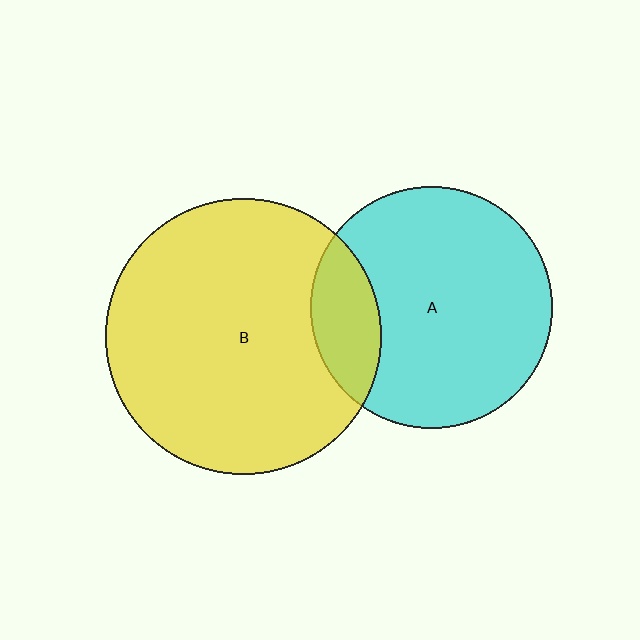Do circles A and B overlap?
Yes.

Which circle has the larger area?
Circle B (yellow).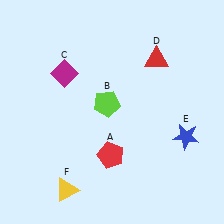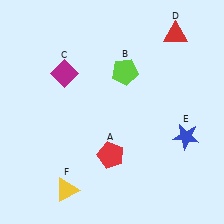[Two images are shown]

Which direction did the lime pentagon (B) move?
The lime pentagon (B) moved up.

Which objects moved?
The objects that moved are: the lime pentagon (B), the red triangle (D).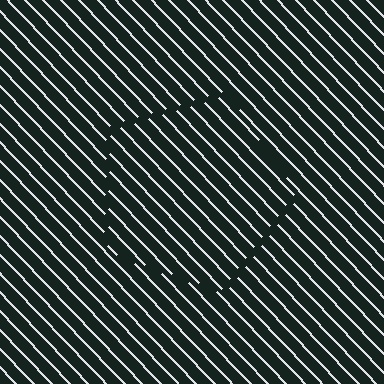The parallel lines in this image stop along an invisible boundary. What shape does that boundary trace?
An illusory pentagon. The interior of the shape contains the same grating, shifted by half a period — the contour is defined by the phase discontinuity where line-ends from the inner and outer gratings abut.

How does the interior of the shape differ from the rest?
The interior of the shape contains the same grating, shifted by half a period — the contour is defined by the phase discontinuity where line-ends from the inner and outer gratings abut.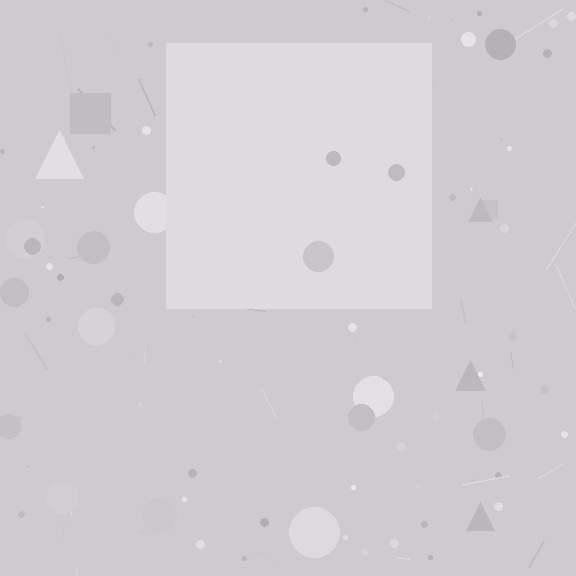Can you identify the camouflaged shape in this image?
The camouflaged shape is a square.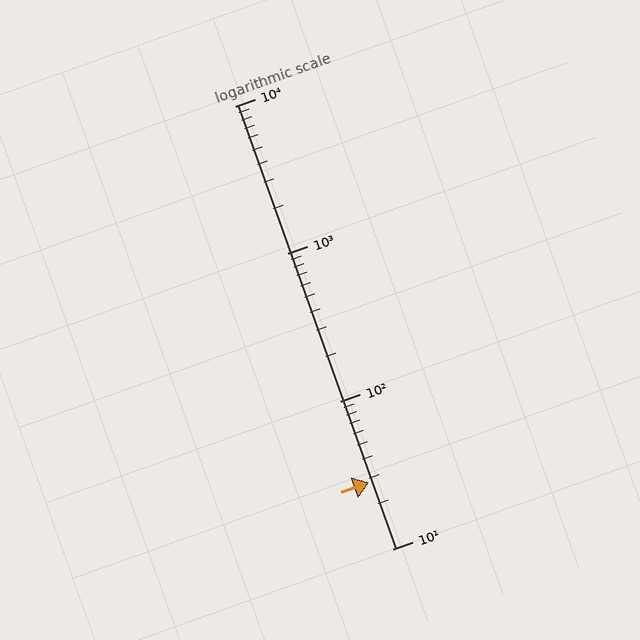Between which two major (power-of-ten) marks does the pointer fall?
The pointer is between 10 and 100.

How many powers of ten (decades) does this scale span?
The scale spans 3 decades, from 10 to 10000.